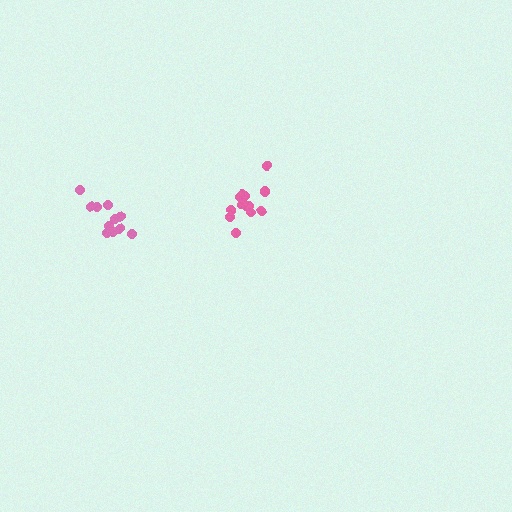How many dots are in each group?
Group 1: 13 dots, Group 2: 11 dots (24 total).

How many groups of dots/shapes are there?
There are 2 groups.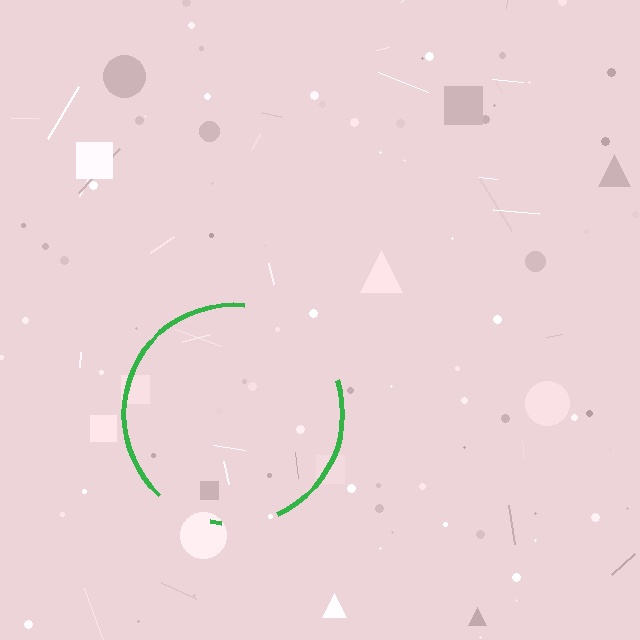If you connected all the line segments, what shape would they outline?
They would outline a circle.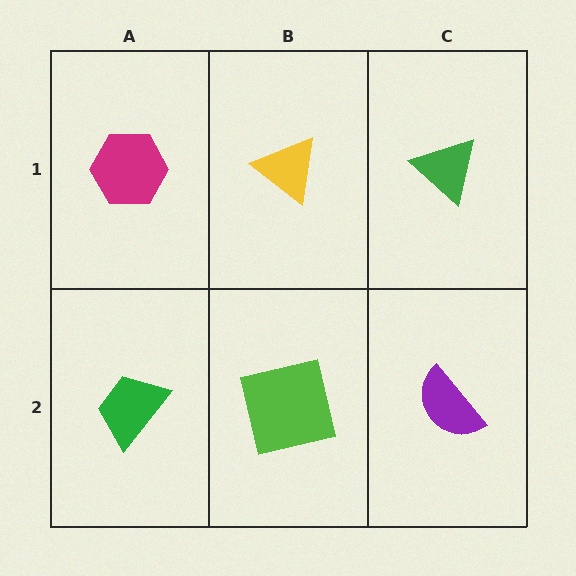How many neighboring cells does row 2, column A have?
2.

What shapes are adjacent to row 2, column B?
A yellow triangle (row 1, column B), a green trapezoid (row 2, column A), a purple semicircle (row 2, column C).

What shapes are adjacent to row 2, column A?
A magenta hexagon (row 1, column A), a lime square (row 2, column B).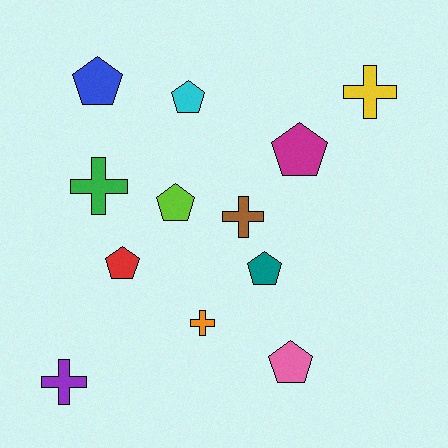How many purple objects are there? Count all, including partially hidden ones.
There is 1 purple object.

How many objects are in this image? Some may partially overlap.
There are 12 objects.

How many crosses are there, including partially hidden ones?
There are 5 crosses.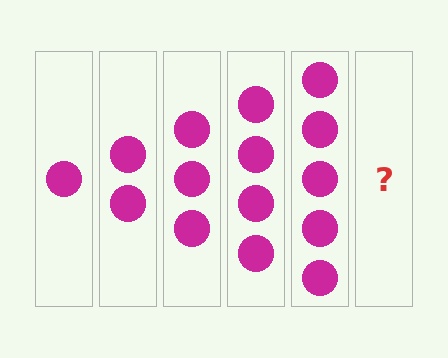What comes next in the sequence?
The next element should be 6 circles.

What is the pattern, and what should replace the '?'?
The pattern is that each step adds one more circle. The '?' should be 6 circles.